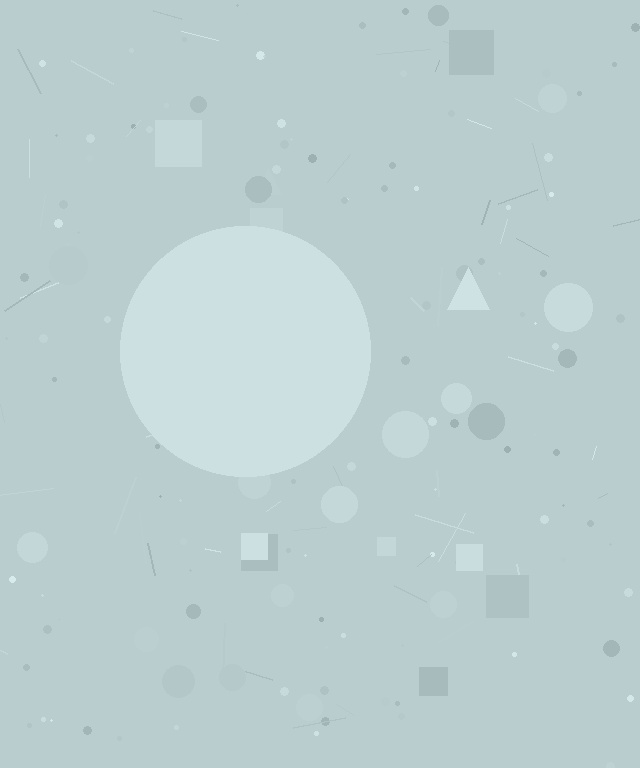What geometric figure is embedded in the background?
A circle is embedded in the background.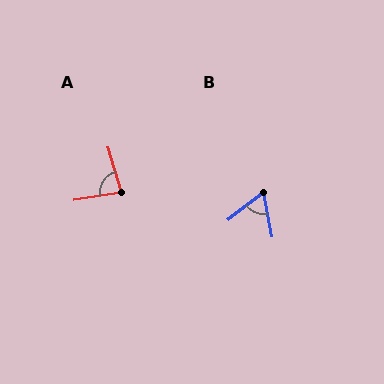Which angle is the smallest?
B, at approximately 63 degrees.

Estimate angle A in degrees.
Approximately 83 degrees.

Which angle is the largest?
A, at approximately 83 degrees.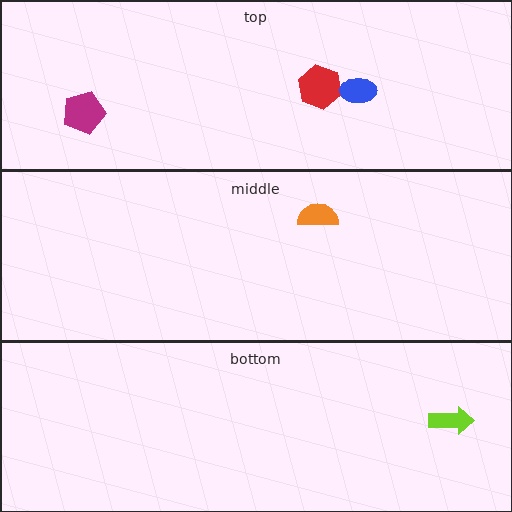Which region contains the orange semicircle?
The middle region.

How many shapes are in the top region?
3.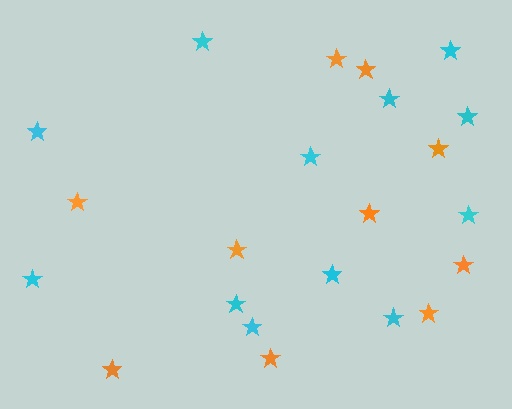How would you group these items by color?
There are 2 groups: one group of orange stars (10) and one group of cyan stars (12).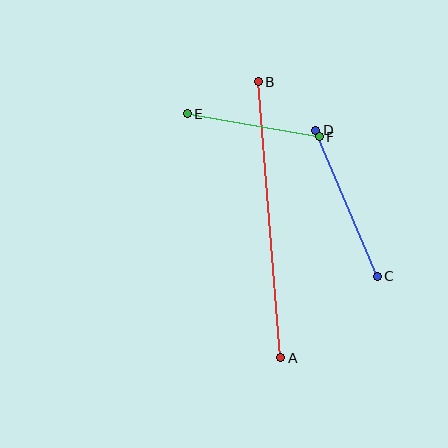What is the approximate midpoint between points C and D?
The midpoint is at approximately (346, 203) pixels.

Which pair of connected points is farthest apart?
Points A and B are farthest apart.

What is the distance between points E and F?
The distance is approximately 134 pixels.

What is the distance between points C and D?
The distance is approximately 159 pixels.